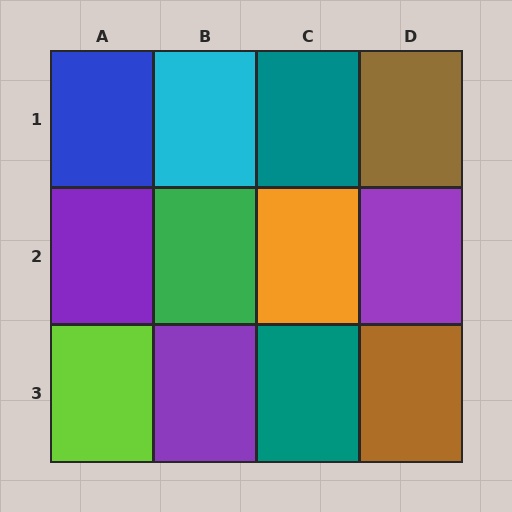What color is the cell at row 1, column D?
Brown.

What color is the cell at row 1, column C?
Teal.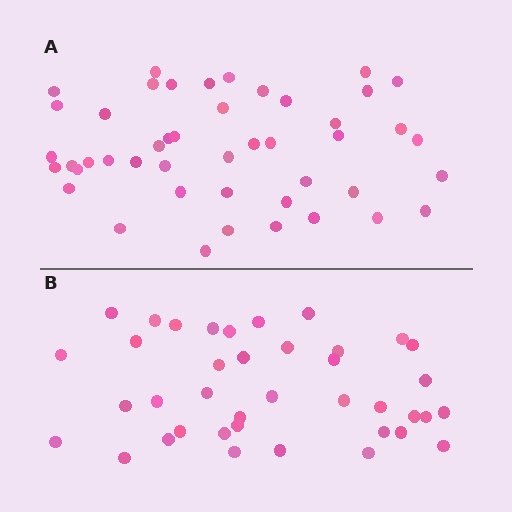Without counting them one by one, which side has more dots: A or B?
Region A (the top region) has more dots.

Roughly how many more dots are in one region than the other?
Region A has roughly 8 or so more dots than region B.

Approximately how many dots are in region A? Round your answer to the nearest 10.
About 50 dots. (The exact count is 46, which rounds to 50.)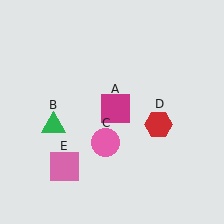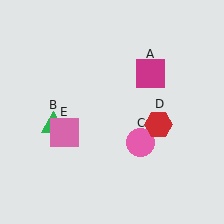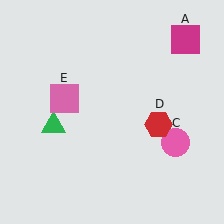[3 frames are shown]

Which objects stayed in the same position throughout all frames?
Green triangle (object B) and red hexagon (object D) remained stationary.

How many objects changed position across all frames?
3 objects changed position: magenta square (object A), pink circle (object C), pink square (object E).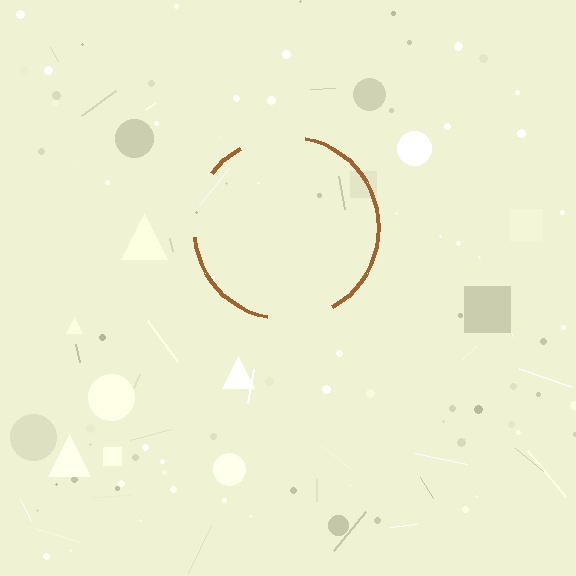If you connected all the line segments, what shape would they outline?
They would outline a circle.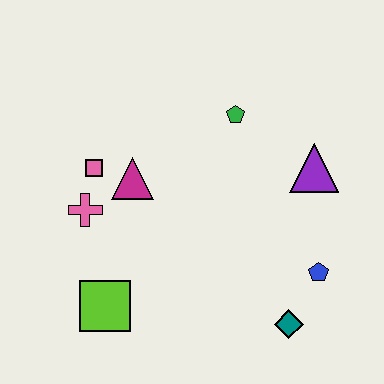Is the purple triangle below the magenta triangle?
No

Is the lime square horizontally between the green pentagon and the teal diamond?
No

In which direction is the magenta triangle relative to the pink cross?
The magenta triangle is to the right of the pink cross.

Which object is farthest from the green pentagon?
The lime square is farthest from the green pentagon.